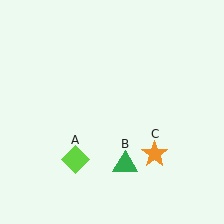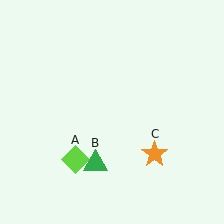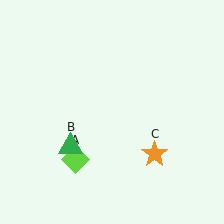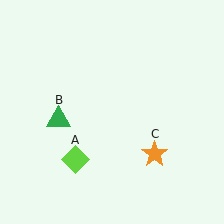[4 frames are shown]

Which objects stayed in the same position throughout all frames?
Lime diamond (object A) and orange star (object C) remained stationary.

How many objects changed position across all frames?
1 object changed position: green triangle (object B).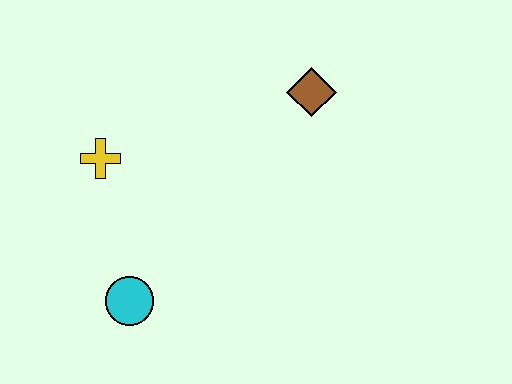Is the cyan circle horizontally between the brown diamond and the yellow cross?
Yes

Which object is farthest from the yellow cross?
The brown diamond is farthest from the yellow cross.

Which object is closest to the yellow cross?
The cyan circle is closest to the yellow cross.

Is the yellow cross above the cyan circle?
Yes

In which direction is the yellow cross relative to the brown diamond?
The yellow cross is to the left of the brown diamond.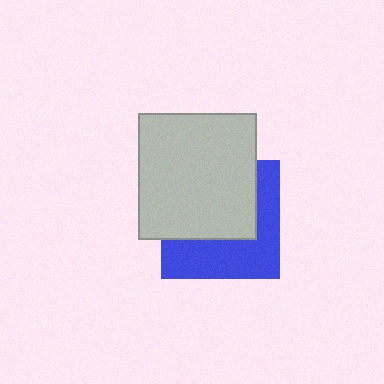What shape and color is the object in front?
The object in front is a light gray rectangle.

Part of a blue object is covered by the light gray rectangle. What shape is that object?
It is a square.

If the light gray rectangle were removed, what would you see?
You would see the complete blue square.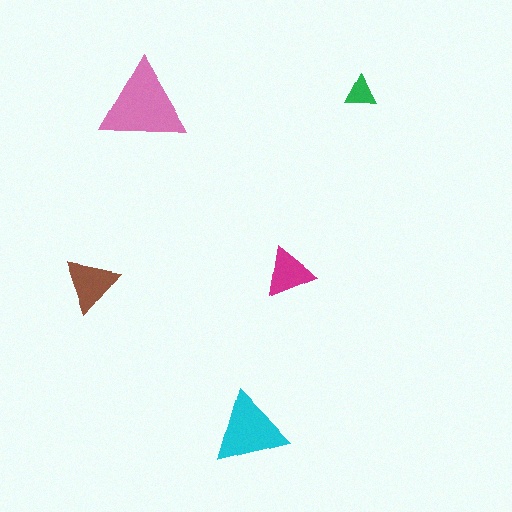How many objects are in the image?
There are 5 objects in the image.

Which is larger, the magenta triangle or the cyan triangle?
The cyan one.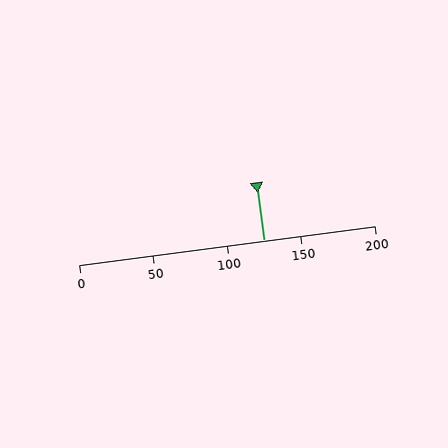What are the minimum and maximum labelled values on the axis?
The axis runs from 0 to 200.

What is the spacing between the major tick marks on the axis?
The major ticks are spaced 50 apart.